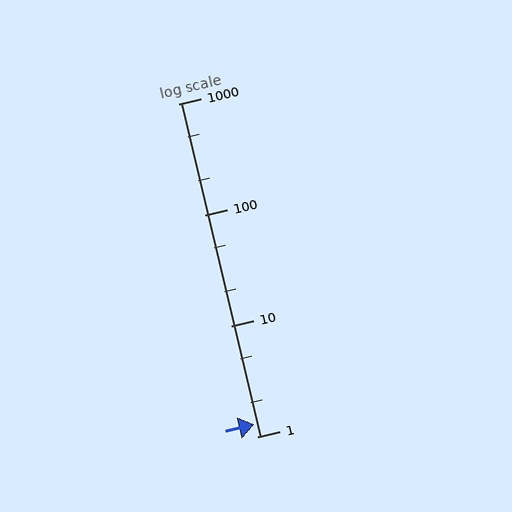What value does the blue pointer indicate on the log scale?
The pointer indicates approximately 1.3.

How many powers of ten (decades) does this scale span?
The scale spans 3 decades, from 1 to 1000.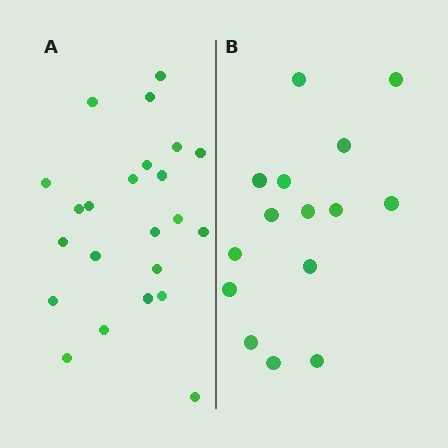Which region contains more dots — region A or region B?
Region A (the left region) has more dots.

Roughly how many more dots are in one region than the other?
Region A has roughly 8 or so more dots than region B.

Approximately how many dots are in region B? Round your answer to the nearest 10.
About 20 dots. (The exact count is 15, which rounds to 20.)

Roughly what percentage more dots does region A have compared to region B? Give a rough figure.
About 55% more.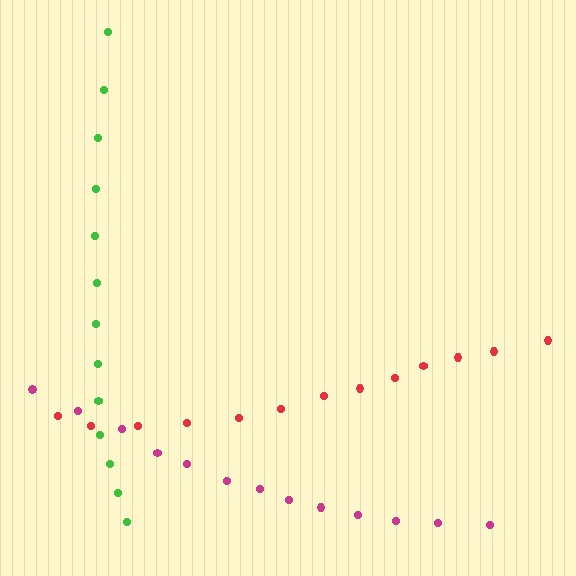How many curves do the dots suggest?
There are 3 distinct paths.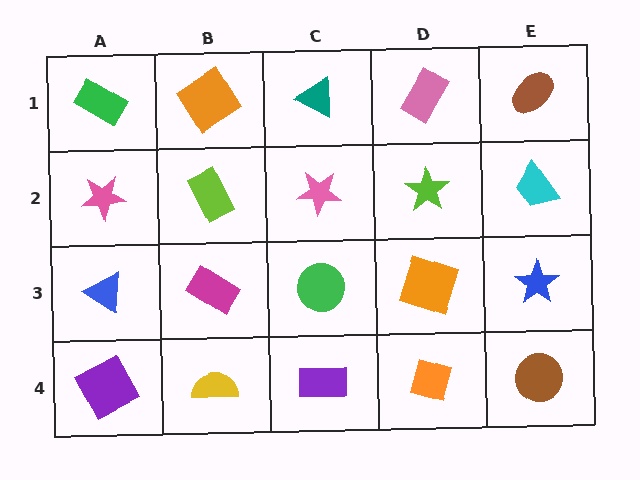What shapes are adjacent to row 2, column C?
A teal triangle (row 1, column C), a green circle (row 3, column C), a lime rectangle (row 2, column B), a lime star (row 2, column D).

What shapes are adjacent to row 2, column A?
A green rectangle (row 1, column A), a blue triangle (row 3, column A), a lime rectangle (row 2, column B).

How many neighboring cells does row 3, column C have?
4.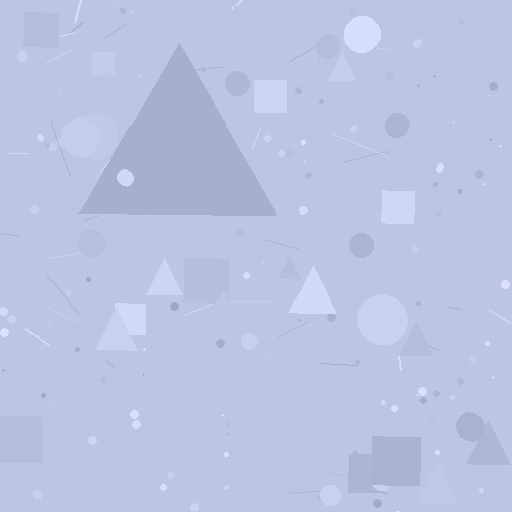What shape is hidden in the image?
A triangle is hidden in the image.